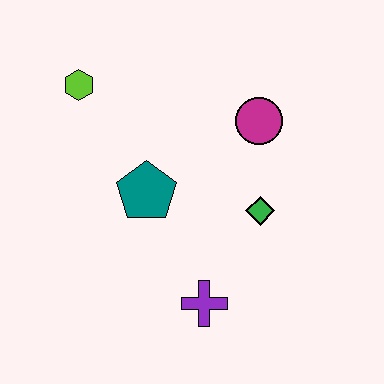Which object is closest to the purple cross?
The green diamond is closest to the purple cross.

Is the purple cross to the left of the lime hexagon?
No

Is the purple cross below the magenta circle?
Yes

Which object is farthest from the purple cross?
The lime hexagon is farthest from the purple cross.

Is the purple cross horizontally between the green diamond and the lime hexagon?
Yes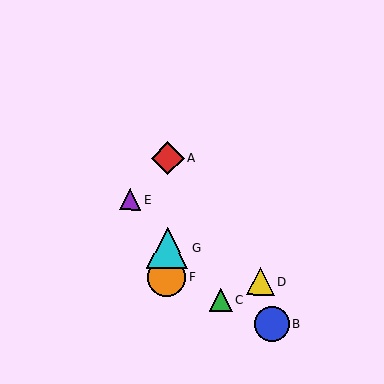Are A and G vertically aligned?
Yes, both are at x≈168.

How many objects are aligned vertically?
3 objects (A, F, G) are aligned vertically.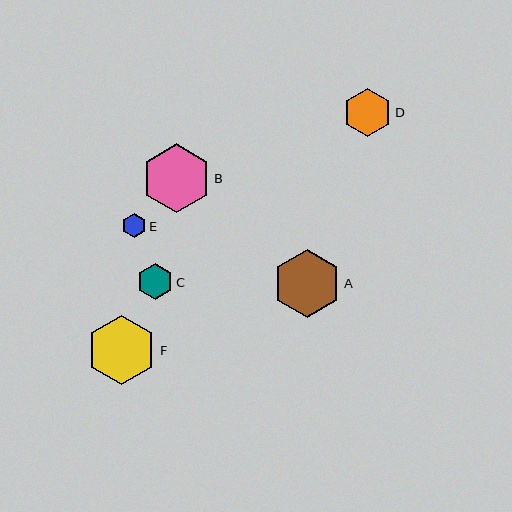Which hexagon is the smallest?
Hexagon E is the smallest with a size of approximately 24 pixels.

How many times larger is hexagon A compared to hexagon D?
Hexagon A is approximately 1.4 times the size of hexagon D.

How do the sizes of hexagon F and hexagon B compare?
Hexagon F and hexagon B are approximately the same size.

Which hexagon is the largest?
Hexagon F is the largest with a size of approximately 69 pixels.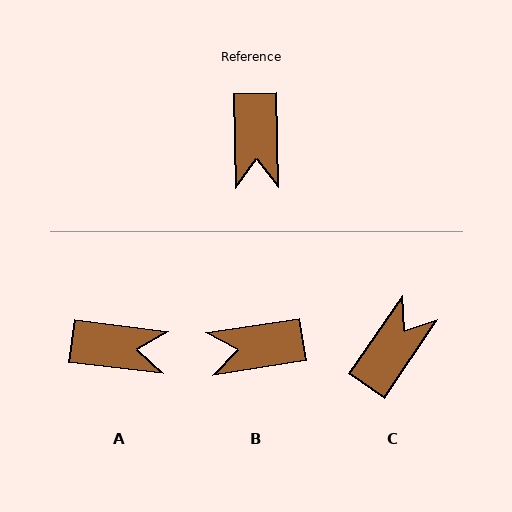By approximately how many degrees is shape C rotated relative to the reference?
Approximately 144 degrees counter-clockwise.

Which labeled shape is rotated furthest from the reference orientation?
C, about 144 degrees away.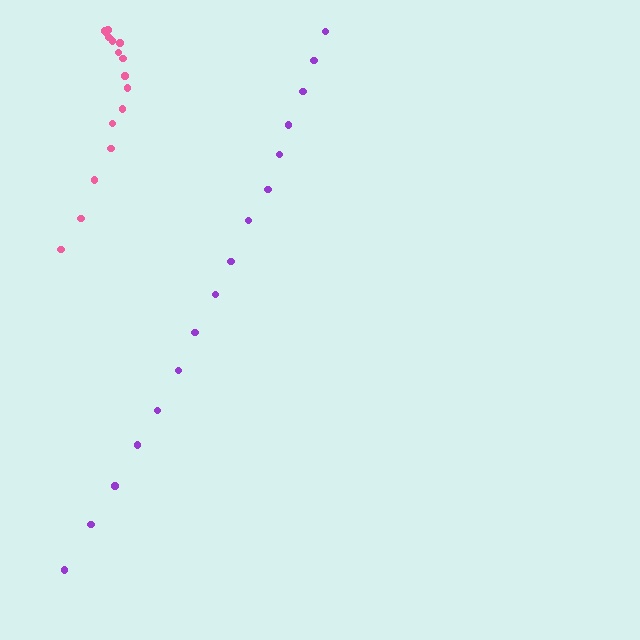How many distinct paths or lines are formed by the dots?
There are 2 distinct paths.